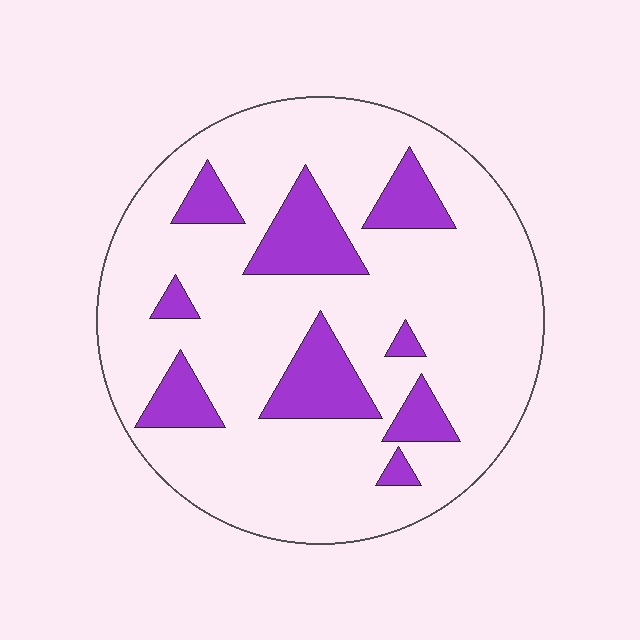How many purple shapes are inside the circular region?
9.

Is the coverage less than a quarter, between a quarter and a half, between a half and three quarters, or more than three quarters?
Less than a quarter.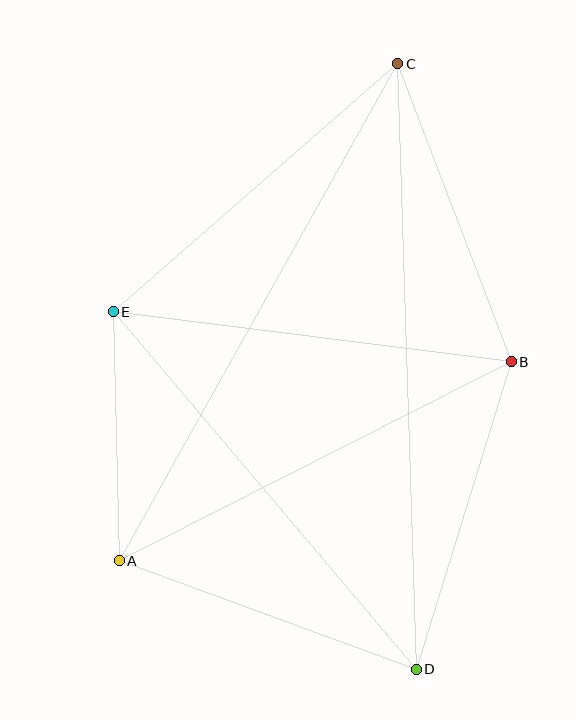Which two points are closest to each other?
Points A and E are closest to each other.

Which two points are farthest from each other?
Points C and D are farthest from each other.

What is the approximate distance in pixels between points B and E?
The distance between B and E is approximately 401 pixels.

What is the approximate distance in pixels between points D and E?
The distance between D and E is approximately 469 pixels.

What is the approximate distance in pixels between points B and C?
The distance between B and C is approximately 319 pixels.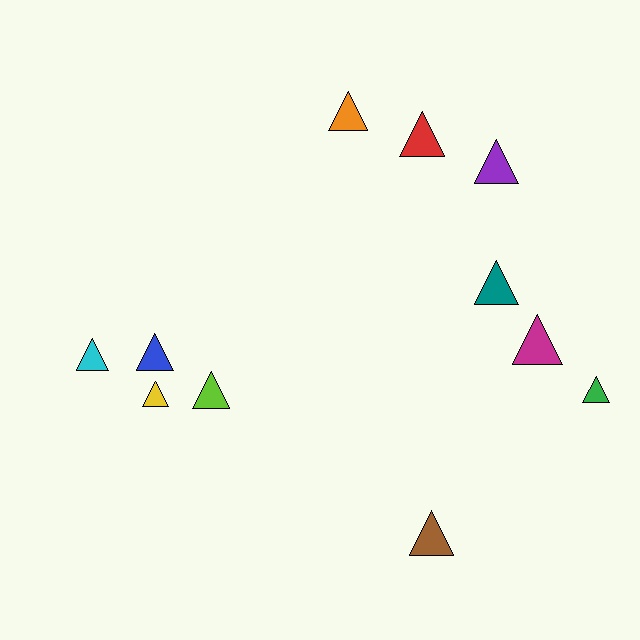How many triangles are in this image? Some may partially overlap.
There are 11 triangles.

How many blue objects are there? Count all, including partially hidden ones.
There is 1 blue object.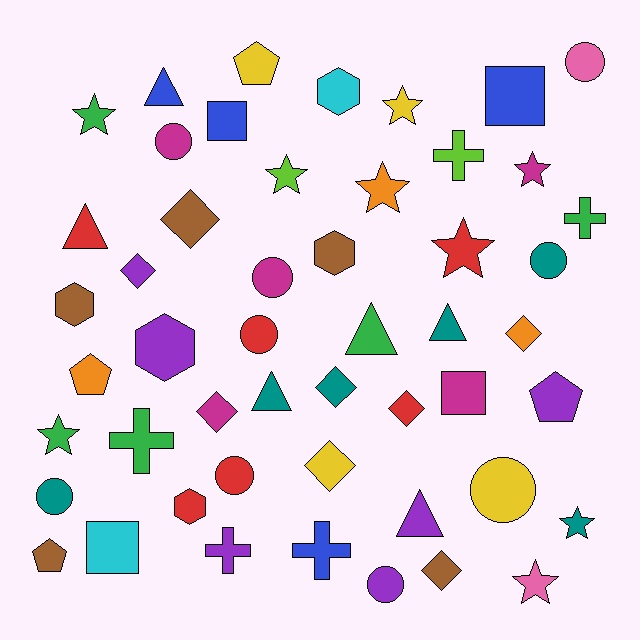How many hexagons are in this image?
There are 5 hexagons.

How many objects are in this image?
There are 50 objects.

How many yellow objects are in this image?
There are 4 yellow objects.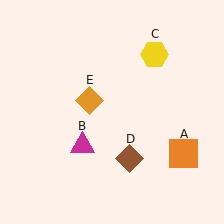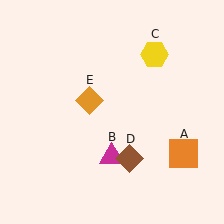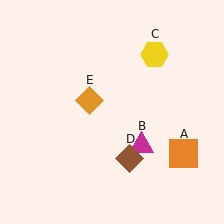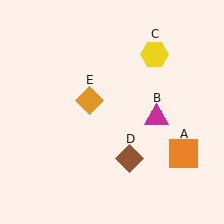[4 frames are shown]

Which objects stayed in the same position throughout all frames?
Orange square (object A) and yellow hexagon (object C) and brown diamond (object D) and orange diamond (object E) remained stationary.